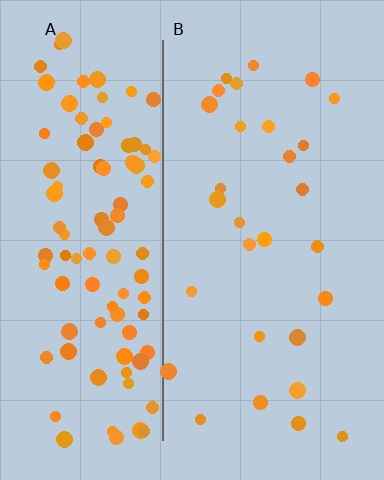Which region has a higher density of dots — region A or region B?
A (the left).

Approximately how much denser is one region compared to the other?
Approximately 3.5× — region A over region B.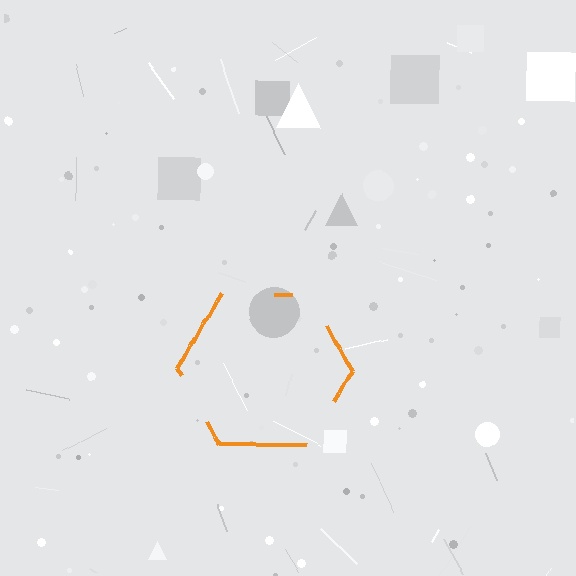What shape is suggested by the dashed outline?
The dashed outline suggests a hexagon.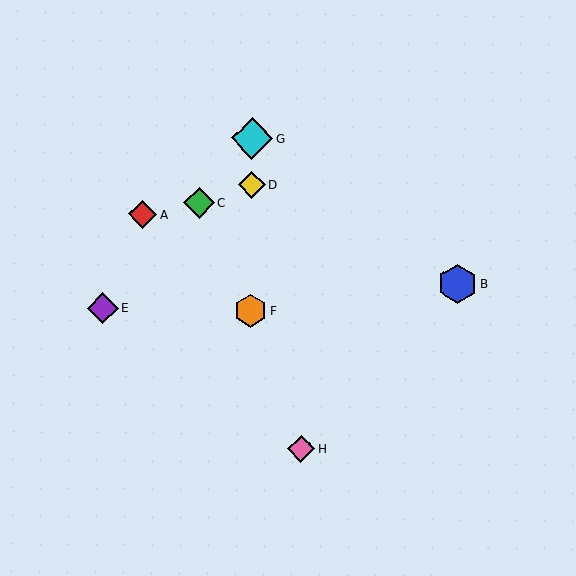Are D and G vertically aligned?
Yes, both are at x≈252.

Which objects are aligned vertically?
Objects D, F, G are aligned vertically.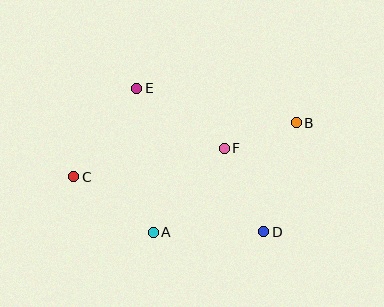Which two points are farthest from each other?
Points B and C are farthest from each other.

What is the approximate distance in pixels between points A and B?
The distance between A and B is approximately 180 pixels.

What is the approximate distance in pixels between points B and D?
The distance between B and D is approximately 114 pixels.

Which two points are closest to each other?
Points B and F are closest to each other.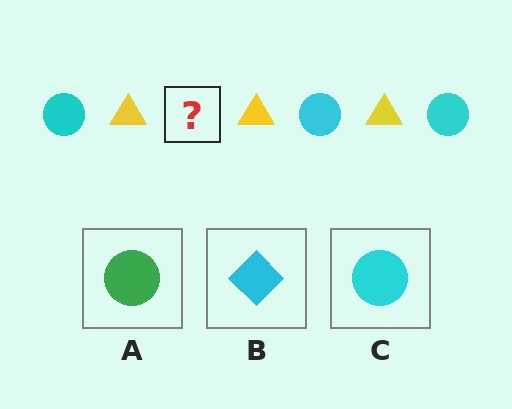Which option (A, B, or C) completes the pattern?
C.